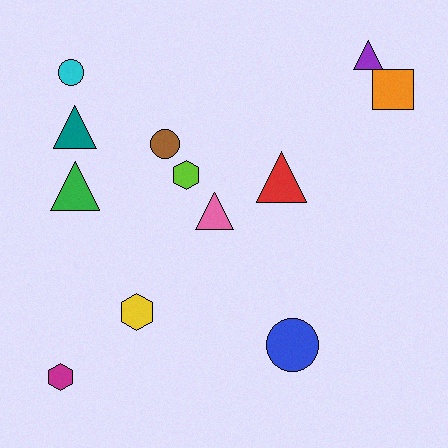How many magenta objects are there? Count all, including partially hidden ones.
There is 1 magenta object.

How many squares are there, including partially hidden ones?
There is 1 square.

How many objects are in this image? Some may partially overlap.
There are 12 objects.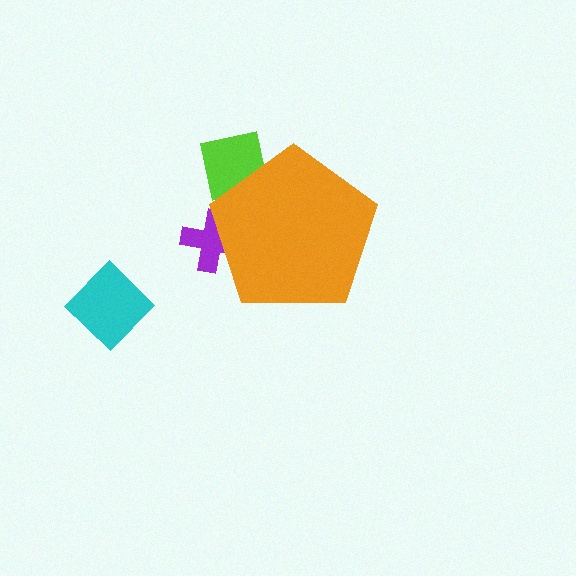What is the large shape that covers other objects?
An orange pentagon.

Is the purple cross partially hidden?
Yes, the purple cross is partially hidden behind the orange pentagon.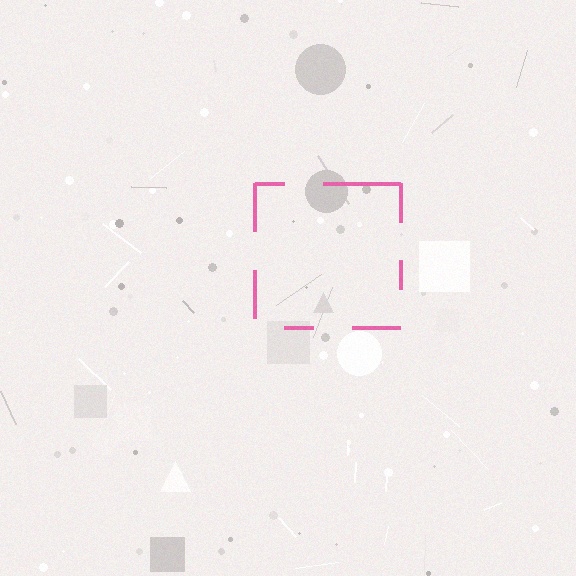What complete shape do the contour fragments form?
The contour fragments form a square.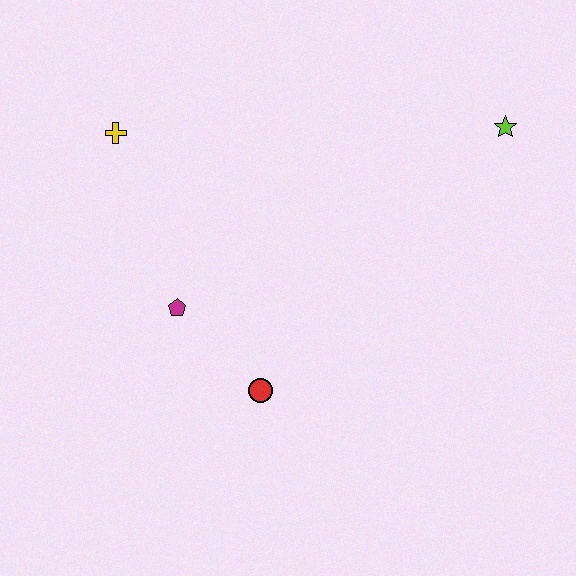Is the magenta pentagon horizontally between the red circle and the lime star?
No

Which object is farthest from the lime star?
The yellow cross is farthest from the lime star.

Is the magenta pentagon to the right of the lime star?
No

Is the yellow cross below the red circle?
No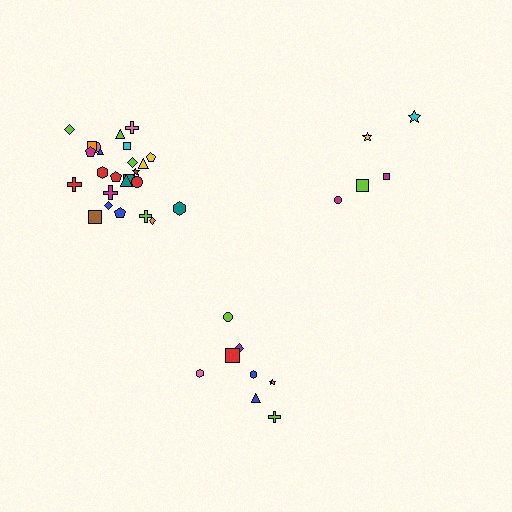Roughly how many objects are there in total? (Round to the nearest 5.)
Roughly 40 objects in total.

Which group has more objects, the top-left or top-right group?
The top-left group.